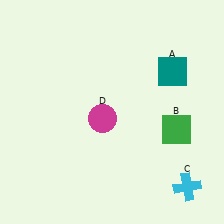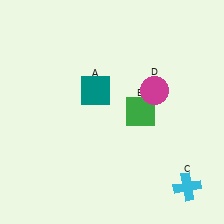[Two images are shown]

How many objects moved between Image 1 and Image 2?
3 objects moved between the two images.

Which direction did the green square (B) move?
The green square (B) moved left.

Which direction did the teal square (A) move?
The teal square (A) moved left.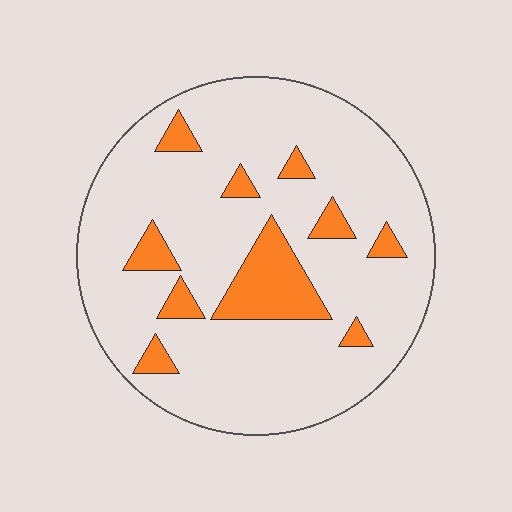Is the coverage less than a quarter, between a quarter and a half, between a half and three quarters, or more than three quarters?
Less than a quarter.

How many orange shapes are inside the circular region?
10.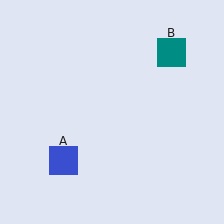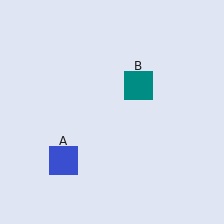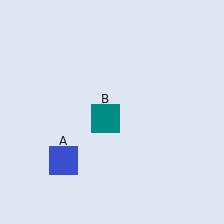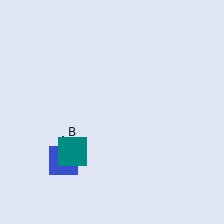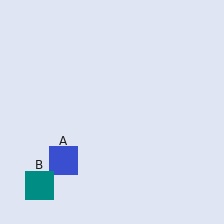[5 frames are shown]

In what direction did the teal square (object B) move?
The teal square (object B) moved down and to the left.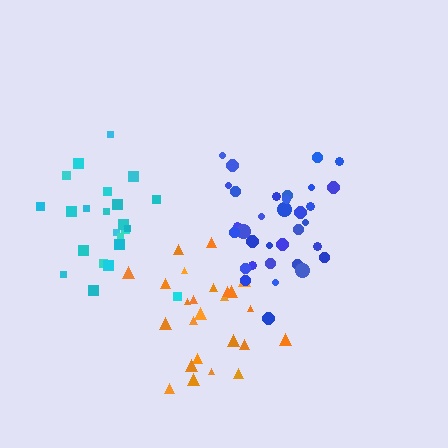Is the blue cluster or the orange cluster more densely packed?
Blue.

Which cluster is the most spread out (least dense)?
Orange.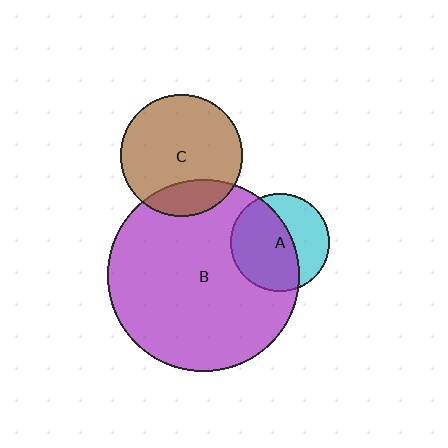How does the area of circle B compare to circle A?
Approximately 3.8 times.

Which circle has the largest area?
Circle B (purple).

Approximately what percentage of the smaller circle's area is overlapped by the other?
Approximately 20%.